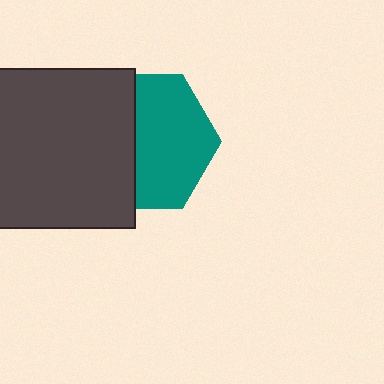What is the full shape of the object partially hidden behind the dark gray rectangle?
The partially hidden object is a teal hexagon.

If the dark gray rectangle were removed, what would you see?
You would see the complete teal hexagon.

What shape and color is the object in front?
The object in front is a dark gray rectangle.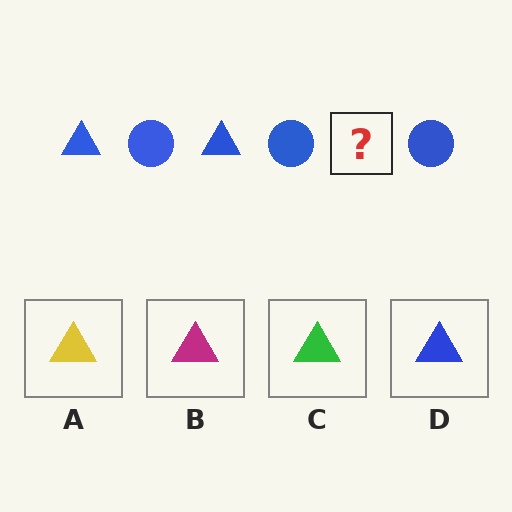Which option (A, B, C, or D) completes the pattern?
D.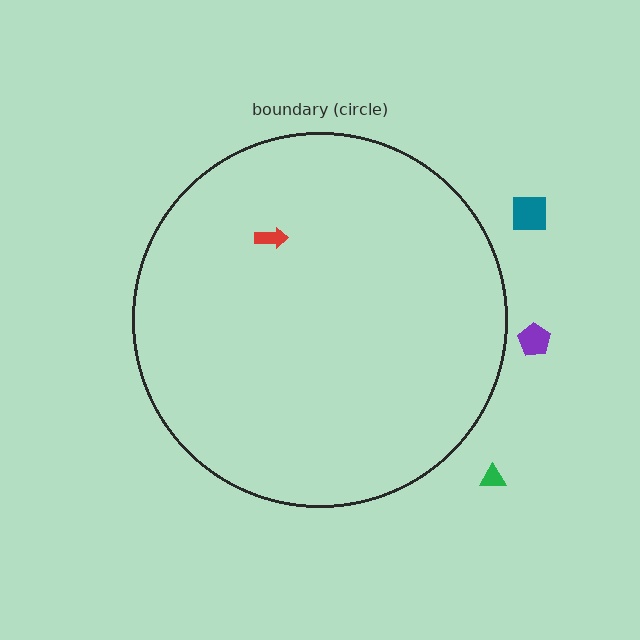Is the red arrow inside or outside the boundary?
Inside.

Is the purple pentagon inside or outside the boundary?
Outside.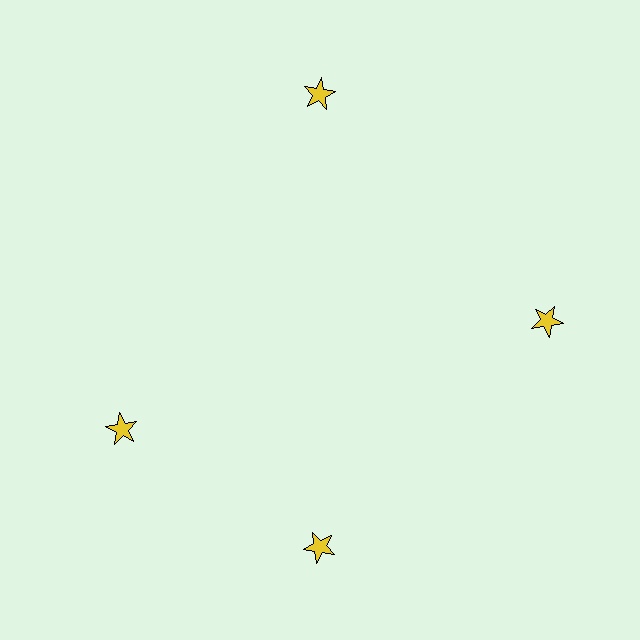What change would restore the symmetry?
The symmetry would be restored by rotating it back into even spacing with its neighbors so that all 4 stars sit at equal angles and equal distance from the center.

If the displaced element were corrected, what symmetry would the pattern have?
It would have 4-fold rotational symmetry — the pattern would map onto itself every 90 degrees.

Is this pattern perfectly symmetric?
No. The 4 yellow stars are arranged in a ring, but one element near the 9 o'clock position is rotated out of alignment along the ring, breaking the 4-fold rotational symmetry.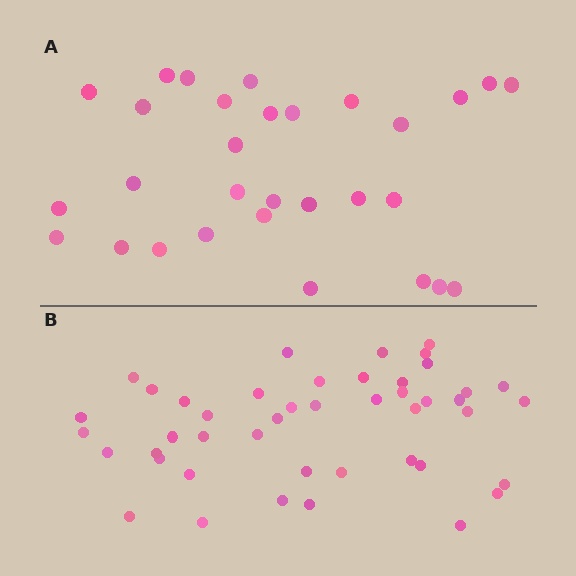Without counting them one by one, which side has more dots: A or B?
Region B (the bottom region) has more dots.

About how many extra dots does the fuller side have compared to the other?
Region B has approximately 15 more dots than region A.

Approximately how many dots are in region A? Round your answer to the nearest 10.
About 30 dots.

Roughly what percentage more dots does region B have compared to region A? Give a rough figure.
About 50% more.